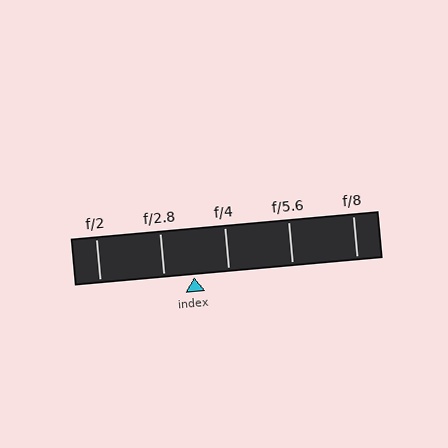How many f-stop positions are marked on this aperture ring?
There are 5 f-stop positions marked.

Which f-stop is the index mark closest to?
The index mark is closest to f/2.8.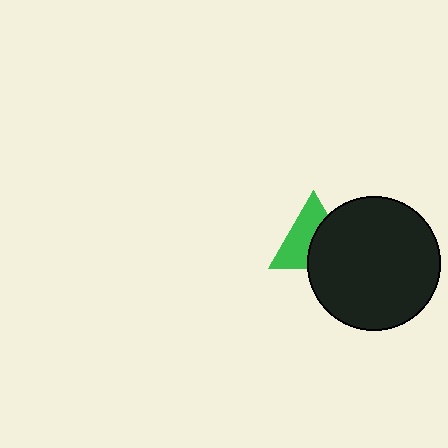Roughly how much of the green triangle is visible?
About half of it is visible (roughly 54%).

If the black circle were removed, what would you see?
You would see the complete green triangle.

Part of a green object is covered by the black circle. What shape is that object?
It is a triangle.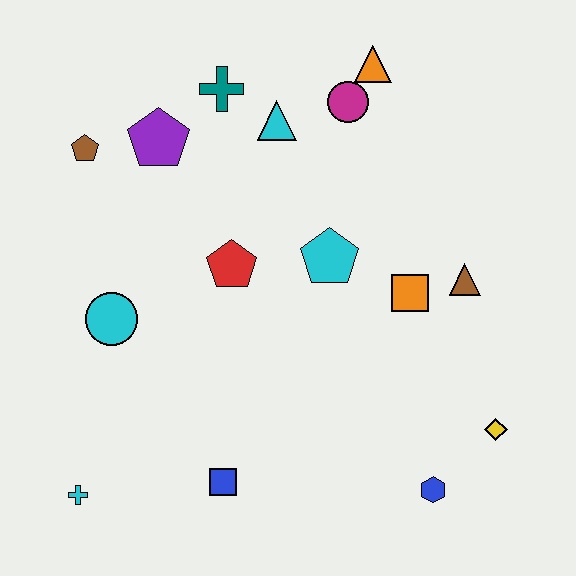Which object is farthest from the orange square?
The cyan cross is farthest from the orange square.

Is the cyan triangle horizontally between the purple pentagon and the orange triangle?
Yes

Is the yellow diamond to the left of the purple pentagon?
No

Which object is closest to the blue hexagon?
The yellow diamond is closest to the blue hexagon.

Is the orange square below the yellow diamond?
No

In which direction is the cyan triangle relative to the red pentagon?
The cyan triangle is above the red pentagon.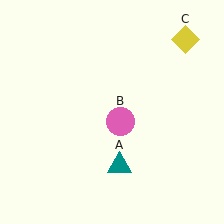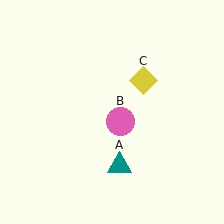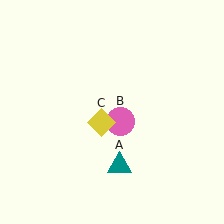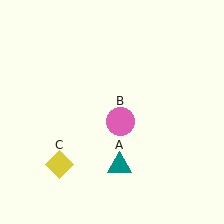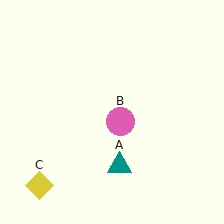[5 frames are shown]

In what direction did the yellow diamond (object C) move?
The yellow diamond (object C) moved down and to the left.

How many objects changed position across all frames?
1 object changed position: yellow diamond (object C).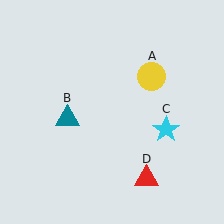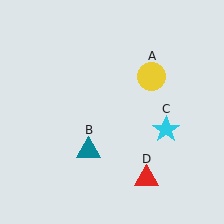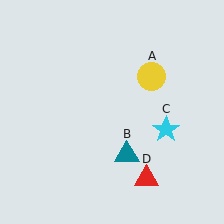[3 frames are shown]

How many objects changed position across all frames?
1 object changed position: teal triangle (object B).